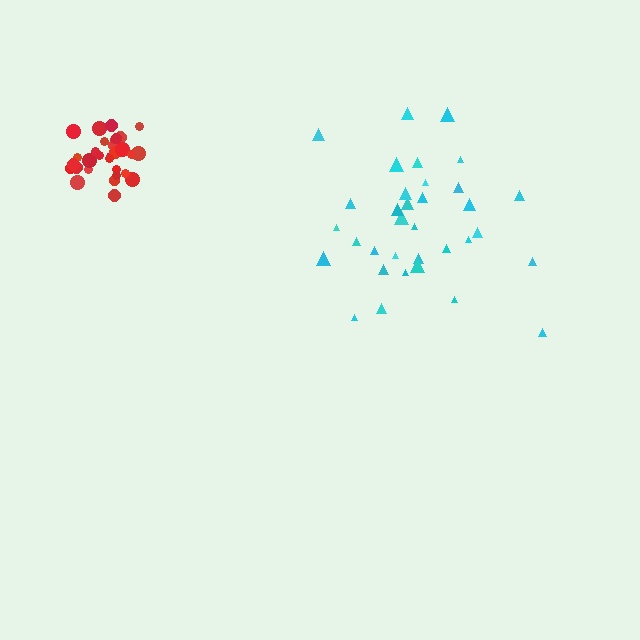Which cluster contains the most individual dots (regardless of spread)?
Cyan (34).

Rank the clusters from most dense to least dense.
red, cyan.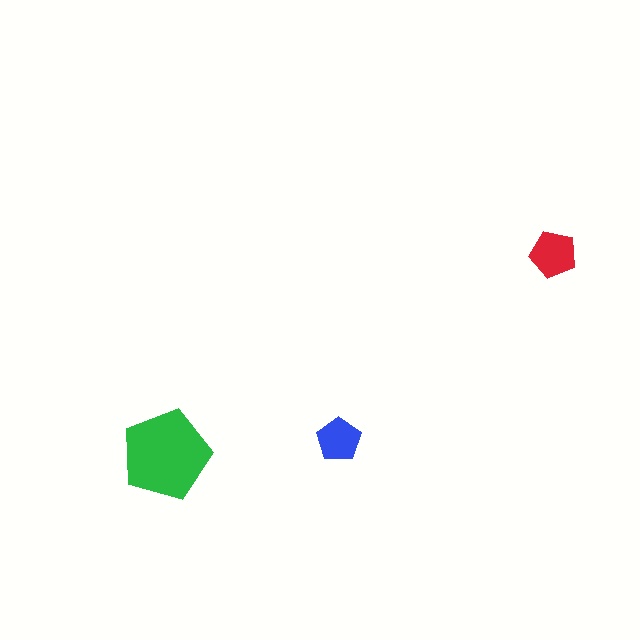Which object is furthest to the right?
The red pentagon is rightmost.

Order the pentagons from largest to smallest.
the green one, the red one, the blue one.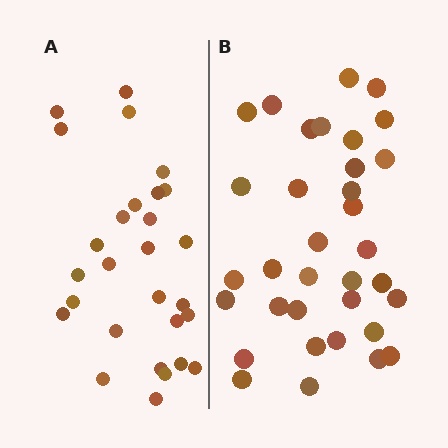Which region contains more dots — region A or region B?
Region B (the right region) has more dots.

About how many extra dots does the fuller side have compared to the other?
Region B has about 6 more dots than region A.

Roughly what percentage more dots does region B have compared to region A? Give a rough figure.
About 20% more.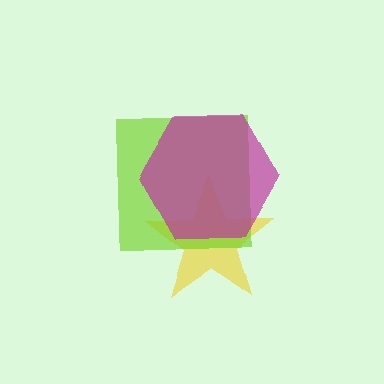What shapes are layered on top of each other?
The layered shapes are: a yellow star, a lime square, a magenta hexagon.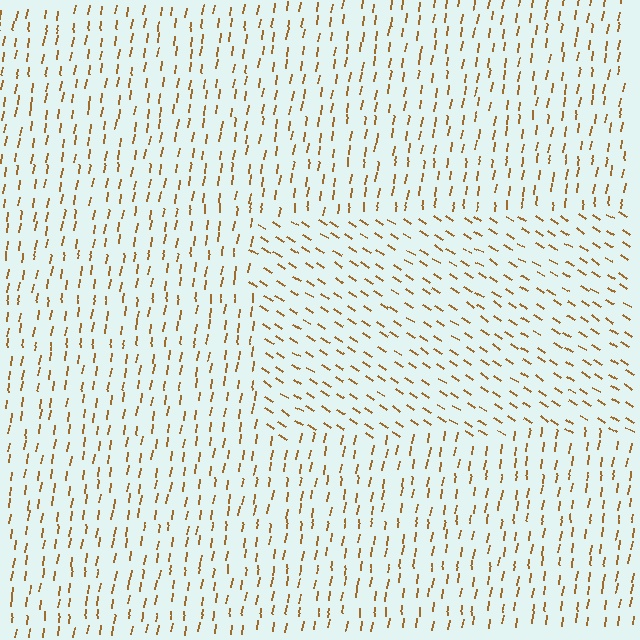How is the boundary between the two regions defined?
The boundary is defined purely by a change in line orientation (approximately 65 degrees difference). All lines are the same color and thickness.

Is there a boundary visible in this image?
Yes, there is a texture boundary formed by a change in line orientation.